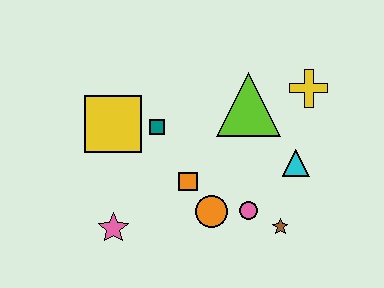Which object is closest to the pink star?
The orange square is closest to the pink star.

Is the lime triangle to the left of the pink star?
No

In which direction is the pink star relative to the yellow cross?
The pink star is to the left of the yellow cross.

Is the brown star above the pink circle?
No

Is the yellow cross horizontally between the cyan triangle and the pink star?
No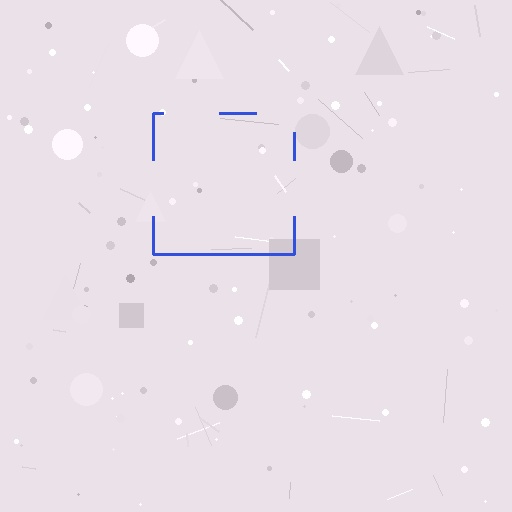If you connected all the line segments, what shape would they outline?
They would outline a square.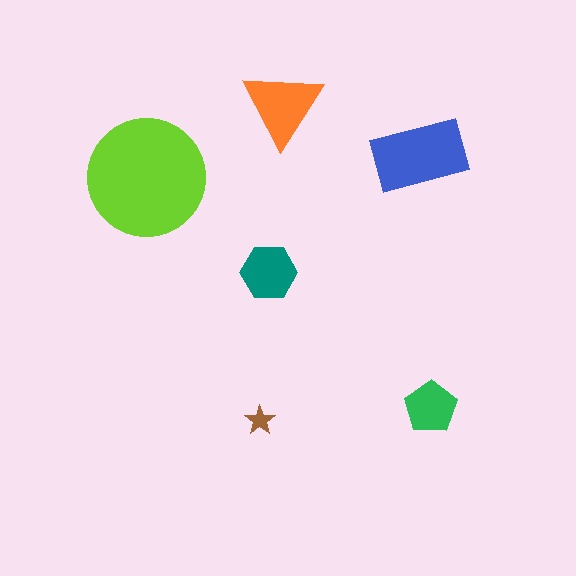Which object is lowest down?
The brown star is bottommost.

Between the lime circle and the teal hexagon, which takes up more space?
The lime circle.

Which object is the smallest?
The brown star.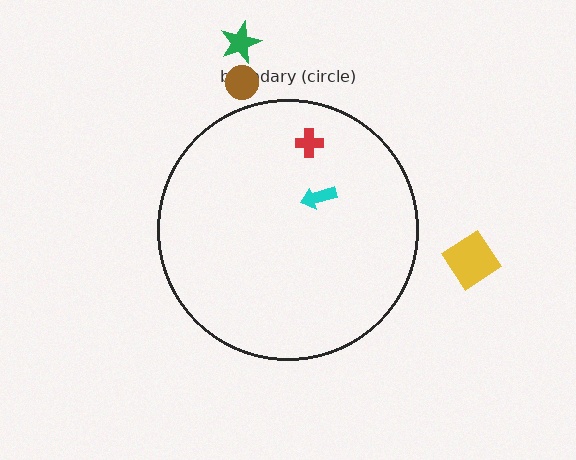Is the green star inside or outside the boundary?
Outside.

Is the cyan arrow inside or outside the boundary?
Inside.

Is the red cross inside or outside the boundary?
Inside.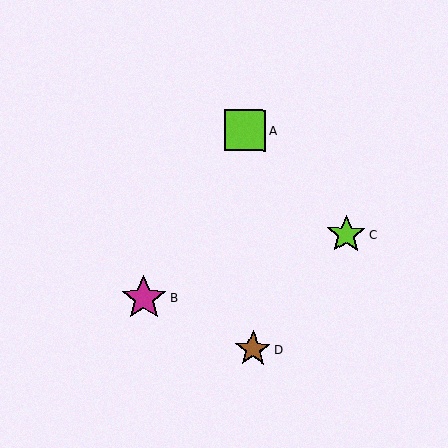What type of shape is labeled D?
Shape D is a brown star.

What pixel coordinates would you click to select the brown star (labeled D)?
Click at (253, 349) to select the brown star D.